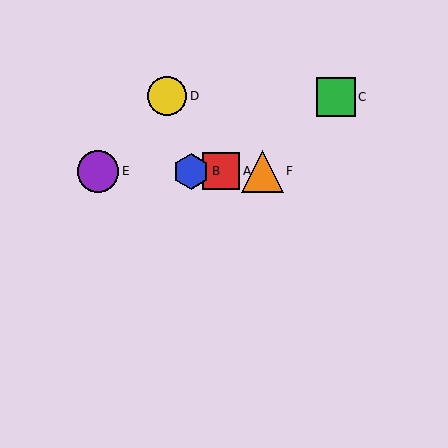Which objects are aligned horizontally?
Objects A, B, E, F are aligned horizontally.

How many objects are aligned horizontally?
4 objects (A, B, E, F) are aligned horizontally.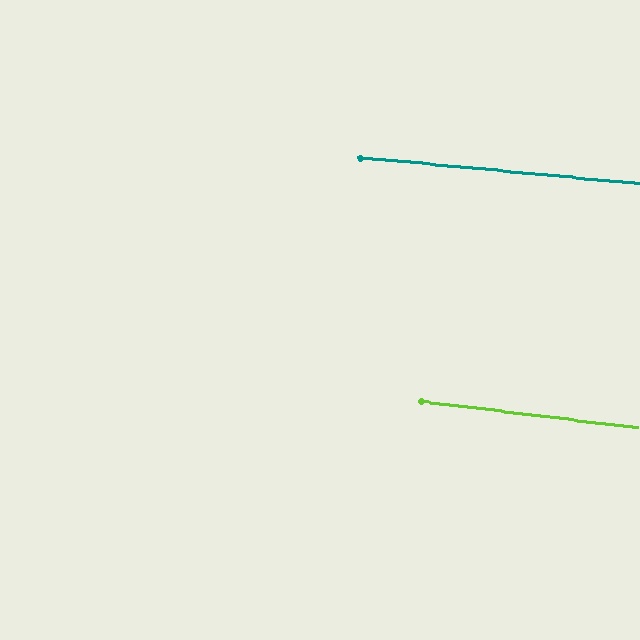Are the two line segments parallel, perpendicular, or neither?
Parallel — their directions differ by only 1.7°.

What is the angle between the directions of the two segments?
Approximately 2 degrees.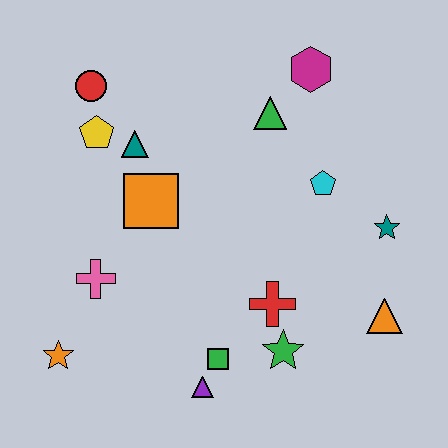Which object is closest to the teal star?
The cyan pentagon is closest to the teal star.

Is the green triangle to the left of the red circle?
No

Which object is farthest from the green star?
The red circle is farthest from the green star.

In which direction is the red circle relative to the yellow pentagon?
The red circle is above the yellow pentagon.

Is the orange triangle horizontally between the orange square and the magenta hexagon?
No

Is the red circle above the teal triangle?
Yes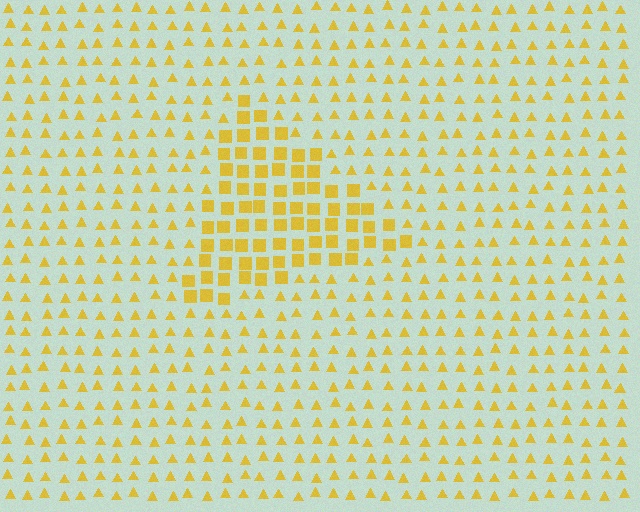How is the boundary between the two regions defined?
The boundary is defined by a change in element shape: squares inside vs. triangles outside. All elements share the same color and spacing.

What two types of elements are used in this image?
The image uses squares inside the triangle region and triangles outside it.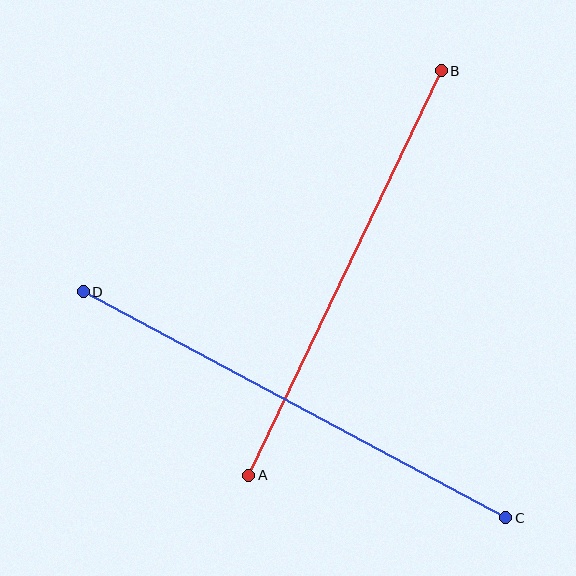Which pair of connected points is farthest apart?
Points C and D are farthest apart.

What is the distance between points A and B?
The distance is approximately 448 pixels.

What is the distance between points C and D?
The distance is approximately 479 pixels.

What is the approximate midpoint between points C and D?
The midpoint is at approximately (294, 405) pixels.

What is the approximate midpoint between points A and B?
The midpoint is at approximately (345, 273) pixels.